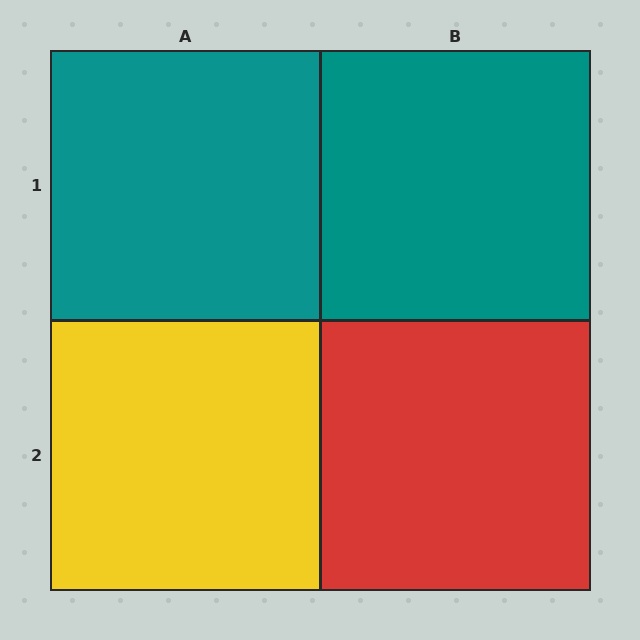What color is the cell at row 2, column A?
Yellow.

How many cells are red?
1 cell is red.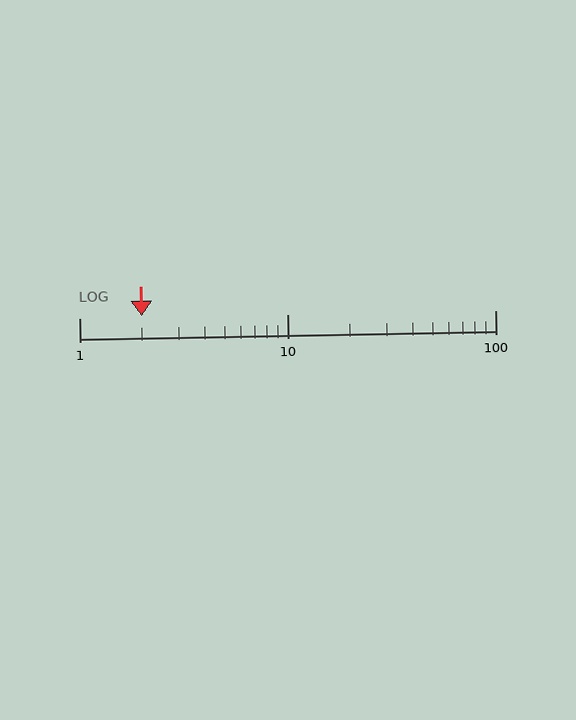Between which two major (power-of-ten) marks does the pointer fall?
The pointer is between 1 and 10.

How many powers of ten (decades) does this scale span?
The scale spans 2 decades, from 1 to 100.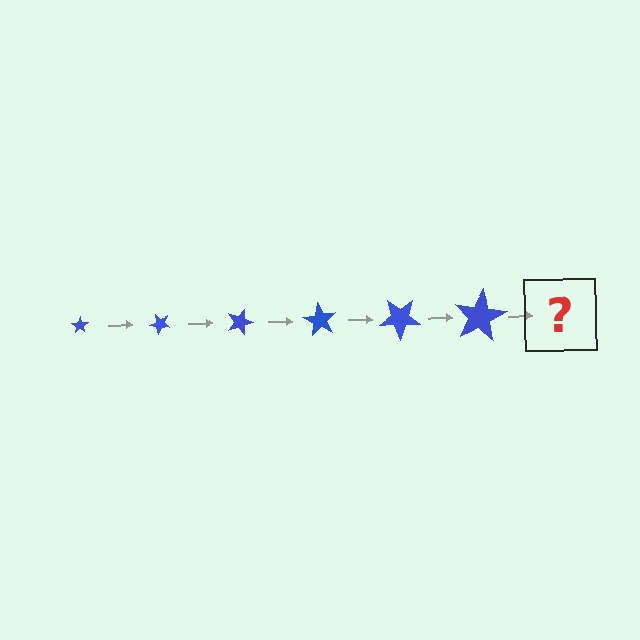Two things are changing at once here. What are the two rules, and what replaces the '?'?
The two rules are that the star grows larger each step and it rotates 45 degrees each step. The '?' should be a star, larger than the previous one and rotated 270 degrees from the start.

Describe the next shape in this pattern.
It should be a star, larger than the previous one and rotated 270 degrees from the start.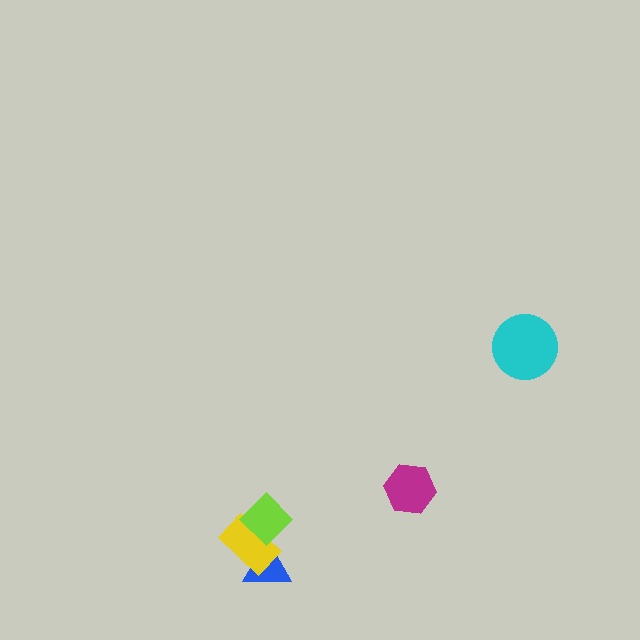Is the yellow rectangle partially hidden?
Yes, it is partially covered by another shape.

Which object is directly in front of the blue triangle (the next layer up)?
The yellow rectangle is directly in front of the blue triangle.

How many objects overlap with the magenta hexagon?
0 objects overlap with the magenta hexagon.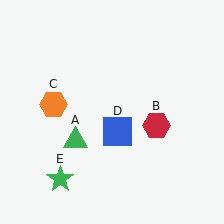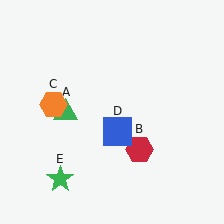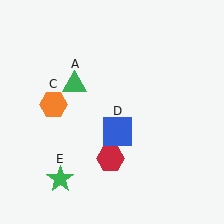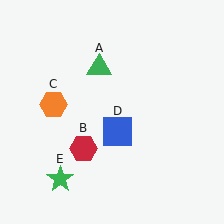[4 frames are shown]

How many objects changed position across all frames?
2 objects changed position: green triangle (object A), red hexagon (object B).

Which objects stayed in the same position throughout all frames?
Orange hexagon (object C) and blue square (object D) and green star (object E) remained stationary.